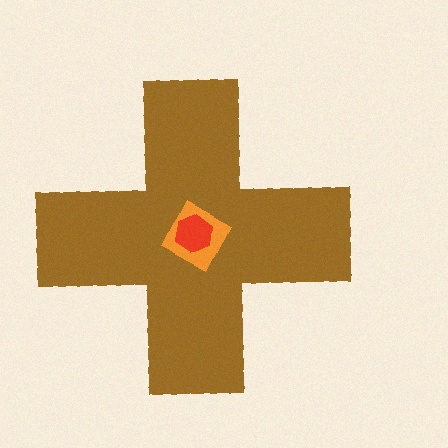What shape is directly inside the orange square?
The red hexagon.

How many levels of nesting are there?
3.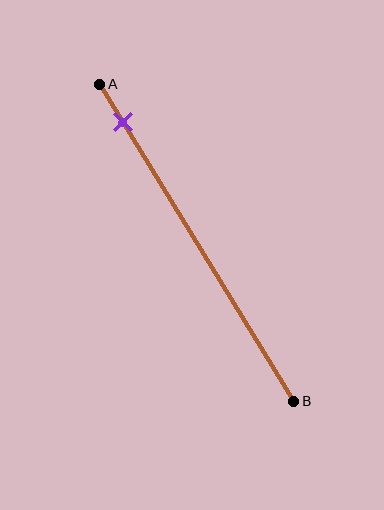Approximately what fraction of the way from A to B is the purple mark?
The purple mark is approximately 10% of the way from A to B.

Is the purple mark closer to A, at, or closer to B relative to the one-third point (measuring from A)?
The purple mark is closer to point A than the one-third point of segment AB.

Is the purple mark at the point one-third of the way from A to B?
No, the mark is at about 10% from A, not at the 33% one-third point.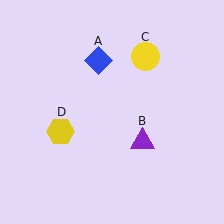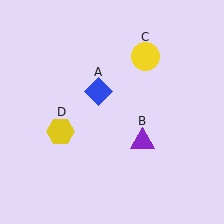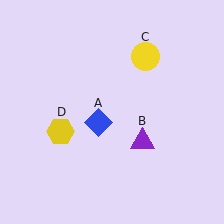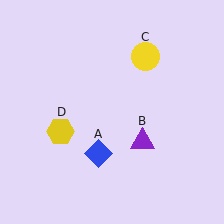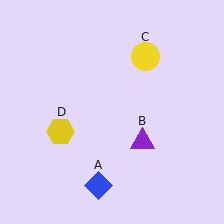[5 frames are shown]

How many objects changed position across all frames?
1 object changed position: blue diamond (object A).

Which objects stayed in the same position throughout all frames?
Purple triangle (object B) and yellow circle (object C) and yellow hexagon (object D) remained stationary.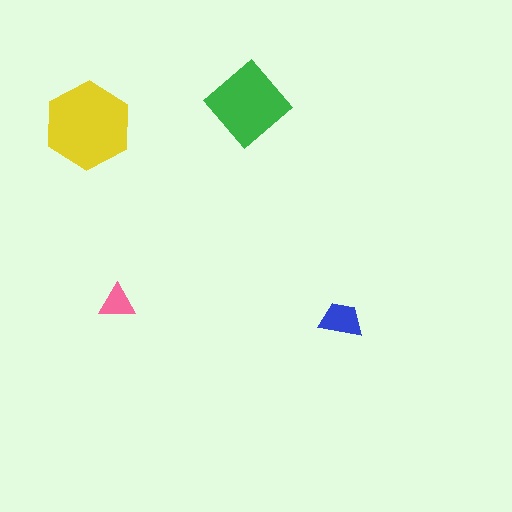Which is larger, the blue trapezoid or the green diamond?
The green diamond.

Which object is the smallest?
The pink triangle.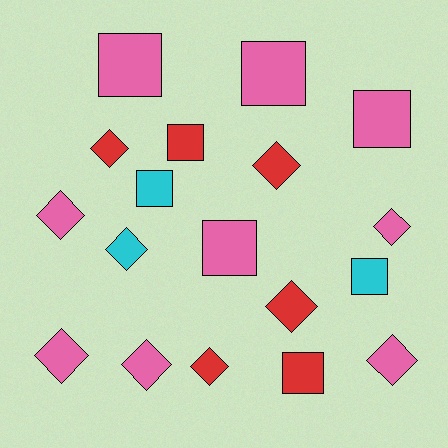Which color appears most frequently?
Pink, with 9 objects.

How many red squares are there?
There are 2 red squares.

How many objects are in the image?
There are 18 objects.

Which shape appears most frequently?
Diamond, with 10 objects.